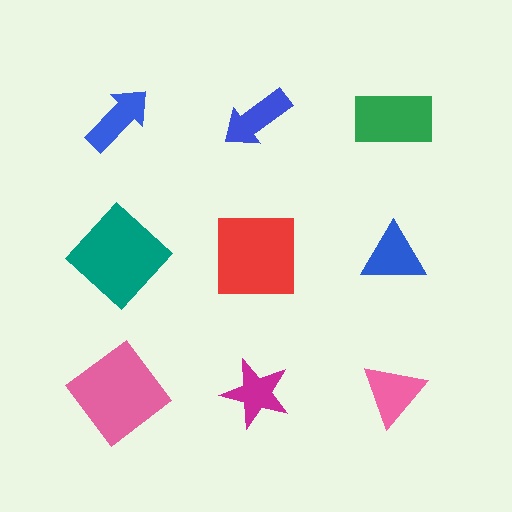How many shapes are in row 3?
3 shapes.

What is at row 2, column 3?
A blue triangle.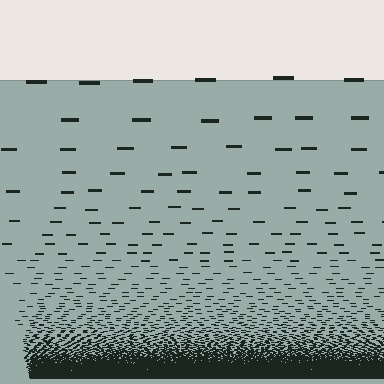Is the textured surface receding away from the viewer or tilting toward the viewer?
The surface appears to tilt toward the viewer. Texture elements get larger and sparser toward the top.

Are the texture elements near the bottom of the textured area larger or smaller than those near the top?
Smaller. The gradient is inverted — elements near the bottom are smaller and denser.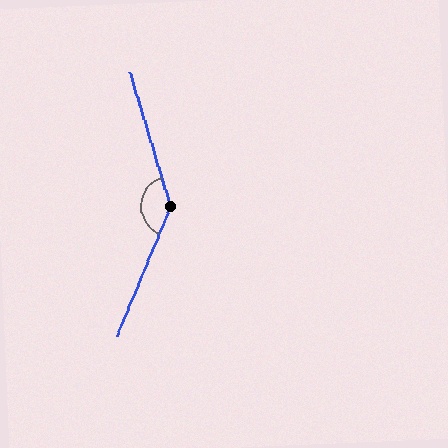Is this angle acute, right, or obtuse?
It is obtuse.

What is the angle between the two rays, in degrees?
Approximately 140 degrees.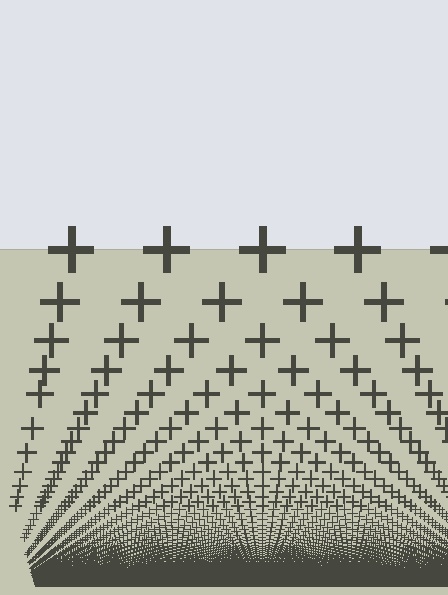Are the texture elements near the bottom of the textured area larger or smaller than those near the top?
Smaller. The gradient is inverted — elements near the bottom are smaller and denser.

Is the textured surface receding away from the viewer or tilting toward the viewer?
The surface appears to tilt toward the viewer. Texture elements get larger and sparser toward the top.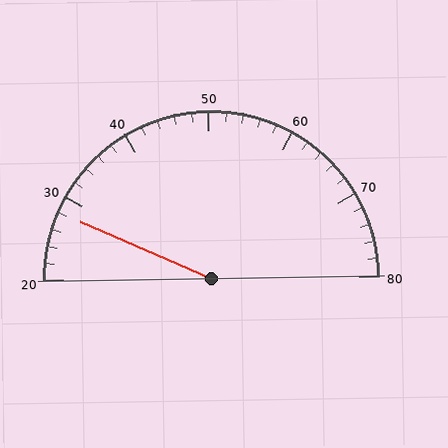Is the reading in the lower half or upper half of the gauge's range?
The reading is in the lower half of the range (20 to 80).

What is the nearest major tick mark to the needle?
The nearest major tick mark is 30.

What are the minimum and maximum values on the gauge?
The gauge ranges from 20 to 80.